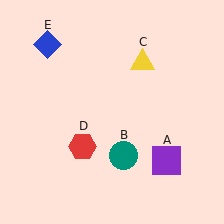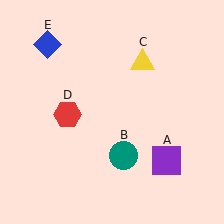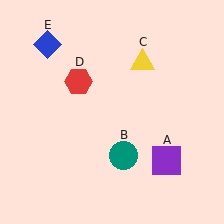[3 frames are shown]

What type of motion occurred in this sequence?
The red hexagon (object D) rotated clockwise around the center of the scene.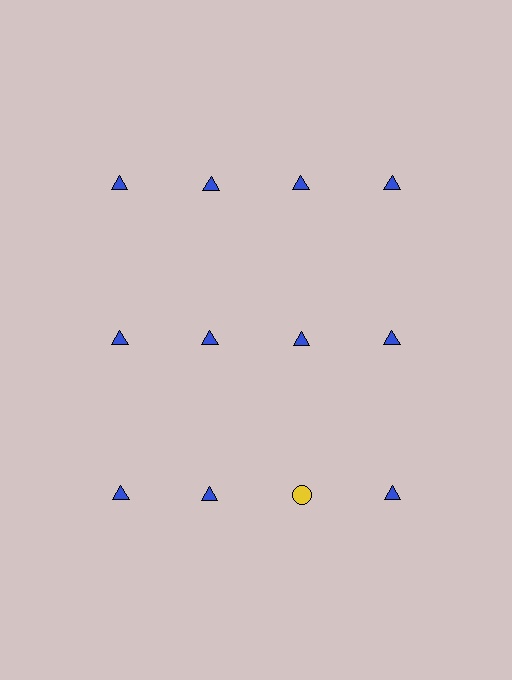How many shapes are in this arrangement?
There are 12 shapes arranged in a grid pattern.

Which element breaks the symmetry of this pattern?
The yellow circle in the third row, center column breaks the symmetry. All other shapes are blue triangles.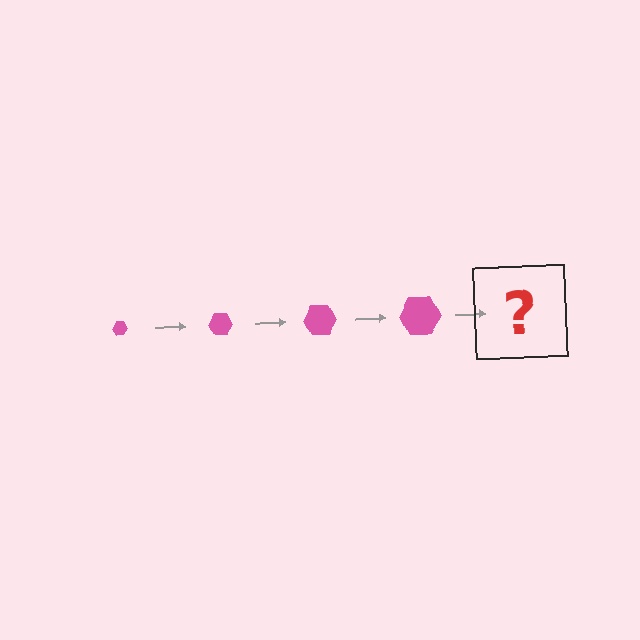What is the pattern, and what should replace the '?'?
The pattern is that the hexagon gets progressively larger each step. The '?' should be a pink hexagon, larger than the previous one.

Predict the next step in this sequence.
The next step is a pink hexagon, larger than the previous one.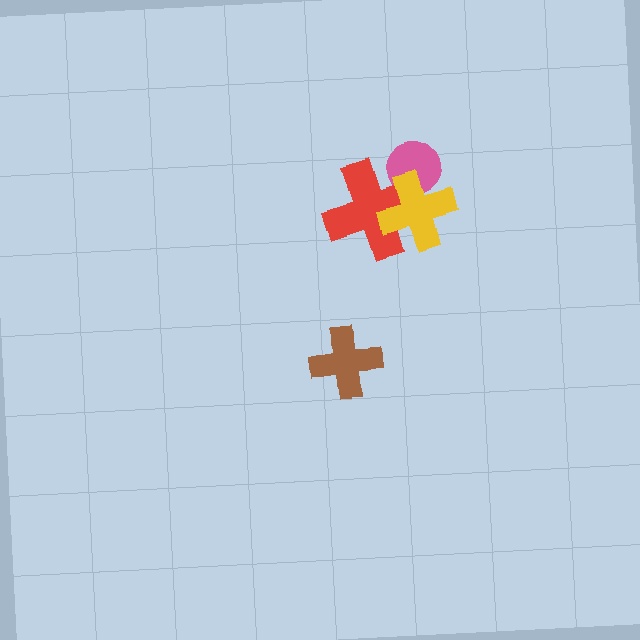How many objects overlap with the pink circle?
2 objects overlap with the pink circle.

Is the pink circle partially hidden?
Yes, it is partially covered by another shape.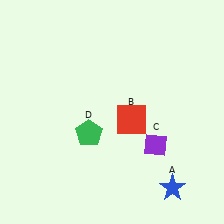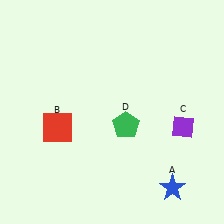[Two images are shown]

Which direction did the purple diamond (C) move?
The purple diamond (C) moved right.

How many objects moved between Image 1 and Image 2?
3 objects moved between the two images.